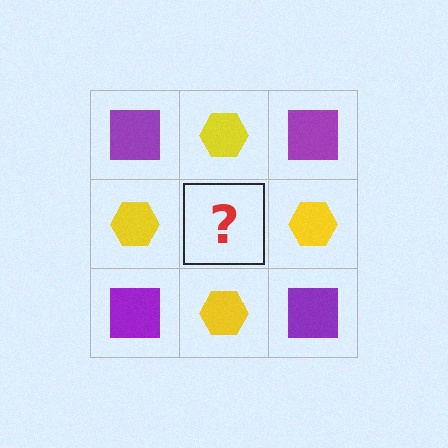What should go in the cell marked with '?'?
The missing cell should contain a purple square.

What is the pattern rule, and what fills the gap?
The rule is that it alternates purple square and yellow hexagon in a checkerboard pattern. The gap should be filled with a purple square.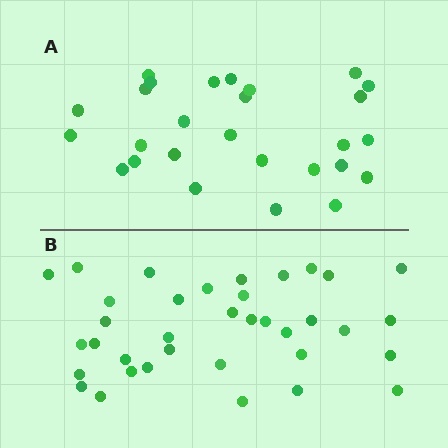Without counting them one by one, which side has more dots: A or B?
Region B (the bottom region) has more dots.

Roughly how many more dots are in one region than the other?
Region B has roughly 8 or so more dots than region A.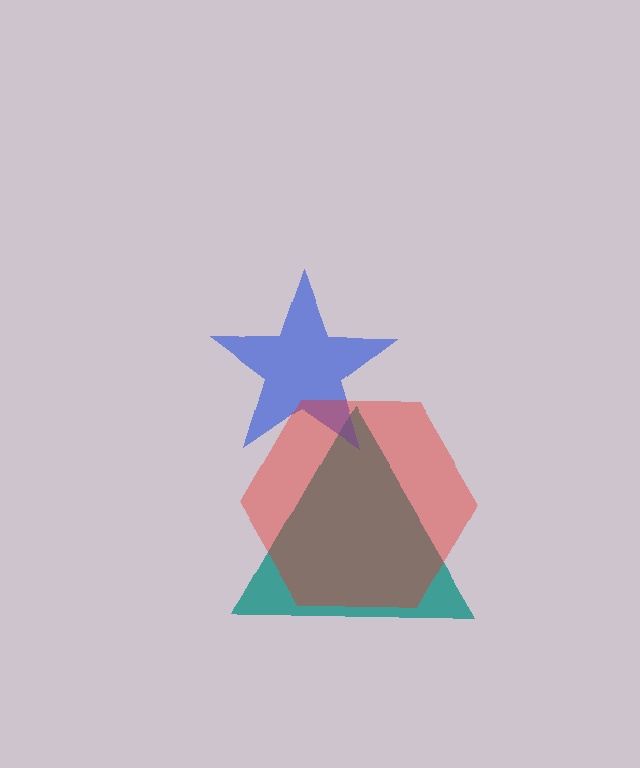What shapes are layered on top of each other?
The layered shapes are: a teal triangle, a blue star, a red hexagon.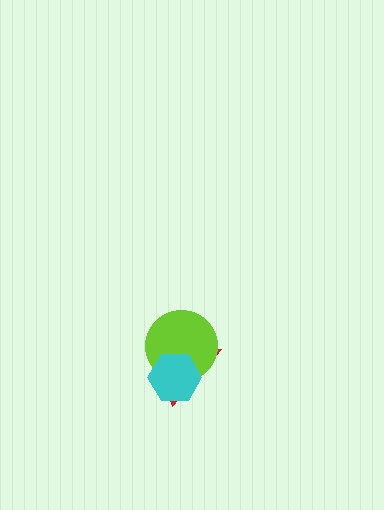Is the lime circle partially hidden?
Yes, it is partially covered by another shape.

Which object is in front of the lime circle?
The cyan hexagon is in front of the lime circle.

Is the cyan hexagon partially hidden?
No, no other shape covers it.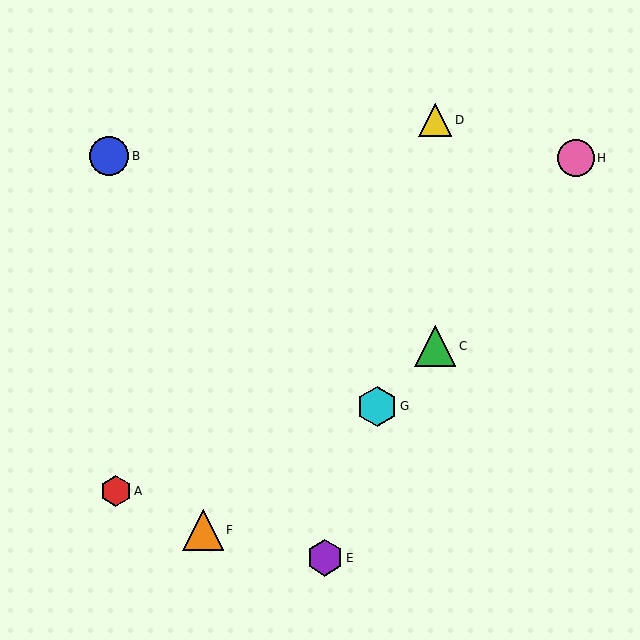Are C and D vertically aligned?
Yes, both are at x≈435.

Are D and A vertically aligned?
No, D is at x≈435 and A is at x≈116.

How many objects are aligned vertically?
2 objects (C, D) are aligned vertically.